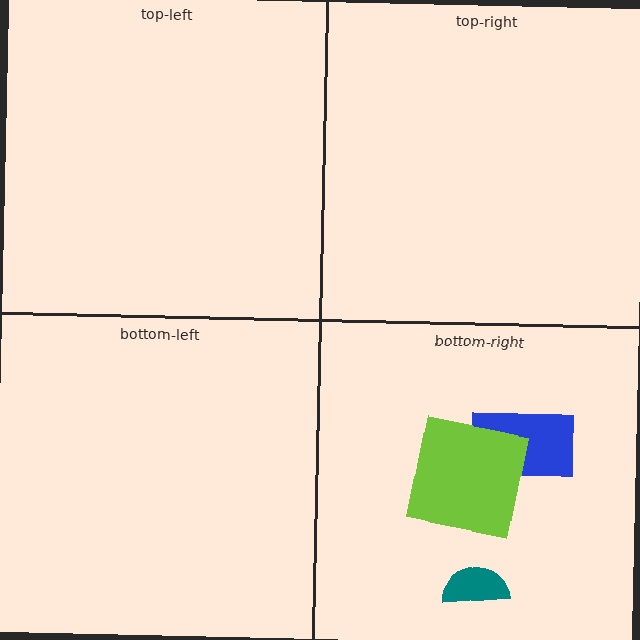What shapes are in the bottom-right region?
The teal semicircle, the blue rectangle, the lime square.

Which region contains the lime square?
The bottom-right region.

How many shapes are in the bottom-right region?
3.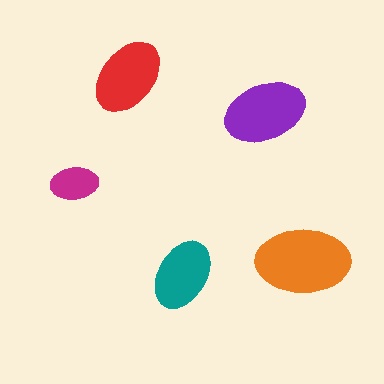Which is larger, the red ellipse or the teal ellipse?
The red one.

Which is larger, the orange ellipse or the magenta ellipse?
The orange one.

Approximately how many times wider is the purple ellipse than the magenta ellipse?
About 1.5 times wider.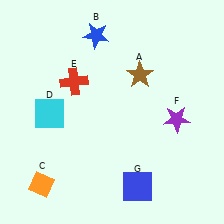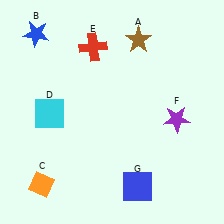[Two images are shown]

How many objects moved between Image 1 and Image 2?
3 objects moved between the two images.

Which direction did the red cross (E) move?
The red cross (E) moved up.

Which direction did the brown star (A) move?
The brown star (A) moved up.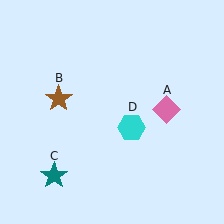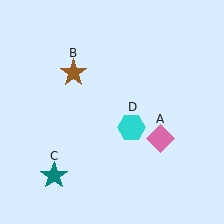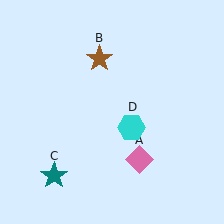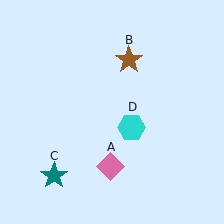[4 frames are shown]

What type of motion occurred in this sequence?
The pink diamond (object A), brown star (object B) rotated clockwise around the center of the scene.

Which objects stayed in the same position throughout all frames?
Teal star (object C) and cyan hexagon (object D) remained stationary.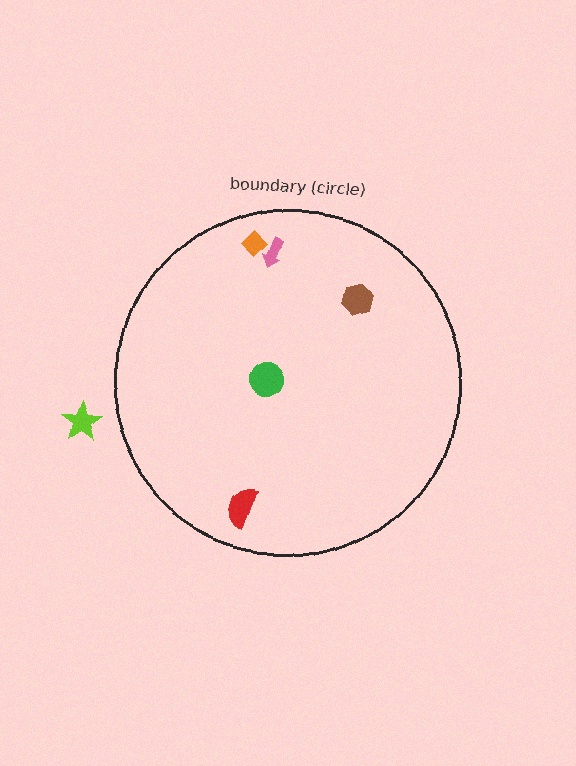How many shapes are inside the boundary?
5 inside, 1 outside.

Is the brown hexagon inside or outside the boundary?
Inside.